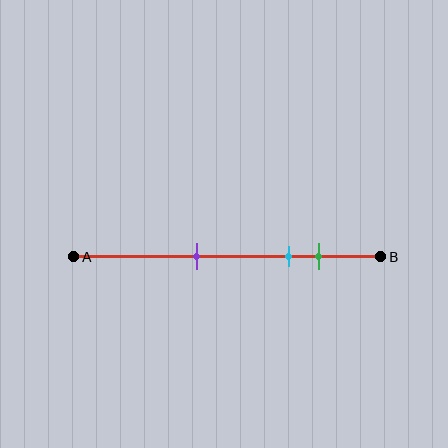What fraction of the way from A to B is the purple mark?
The purple mark is approximately 40% (0.4) of the way from A to B.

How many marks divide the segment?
There are 3 marks dividing the segment.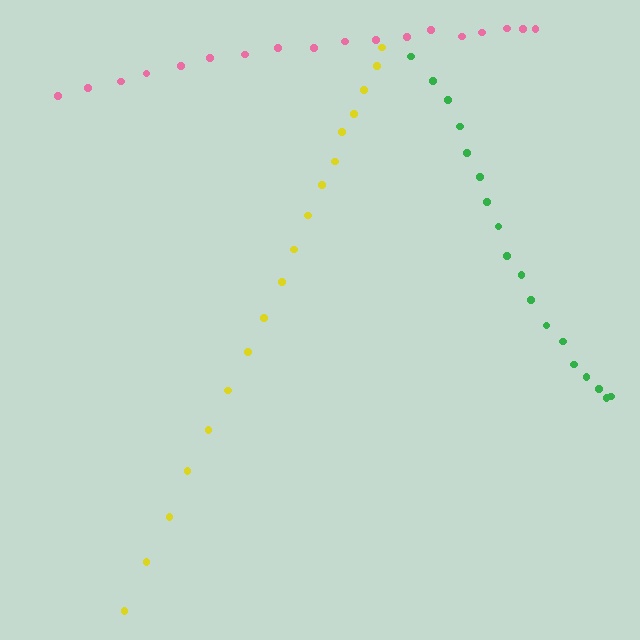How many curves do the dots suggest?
There are 3 distinct paths.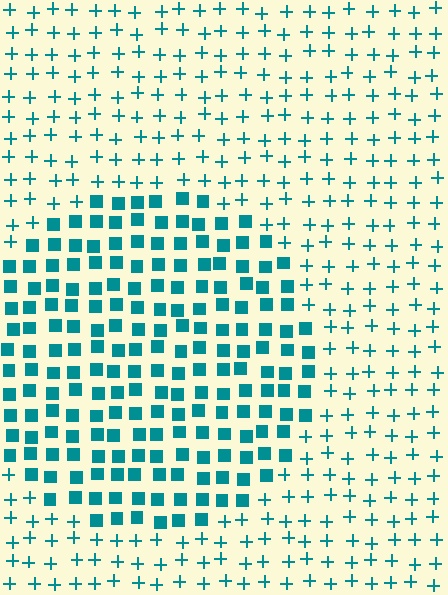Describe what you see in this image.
The image is filled with small teal elements arranged in a uniform grid. A circle-shaped region contains squares, while the surrounding area contains plus signs. The boundary is defined purely by the change in element shape.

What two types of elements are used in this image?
The image uses squares inside the circle region and plus signs outside it.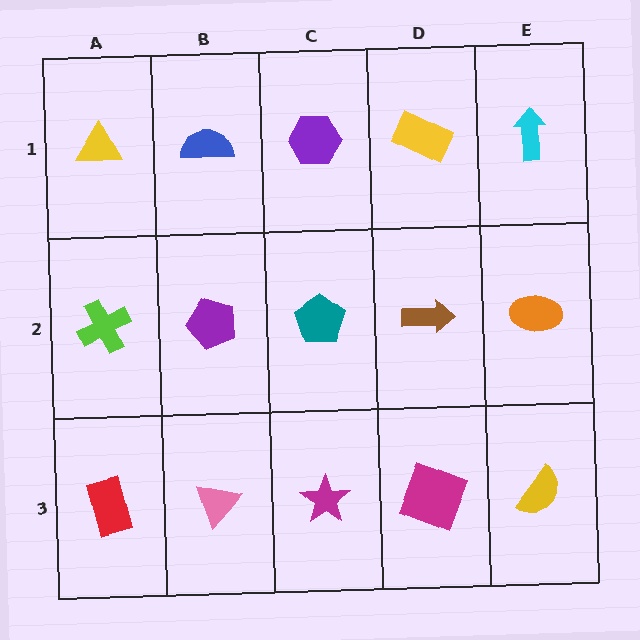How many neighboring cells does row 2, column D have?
4.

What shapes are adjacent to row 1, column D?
A brown arrow (row 2, column D), a purple hexagon (row 1, column C), a cyan arrow (row 1, column E).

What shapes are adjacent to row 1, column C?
A teal pentagon (row 2, column C), a blue semicircle (row 1, column B), a yellow rectangle (row 1, column D).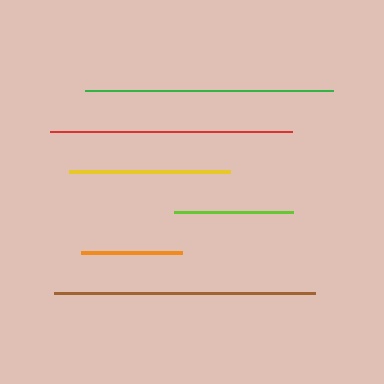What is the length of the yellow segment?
The yellow segment is approximately 161 pixels long.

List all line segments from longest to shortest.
From longest to shortest: brown, green, red, yellow, lime, orange.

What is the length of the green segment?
The green segment is approximately 248 pixels long.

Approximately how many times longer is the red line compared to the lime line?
The red line is approximately 2.0 times the length of the lime line.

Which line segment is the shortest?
The orange line is the shortest at approximately 100 pixels.